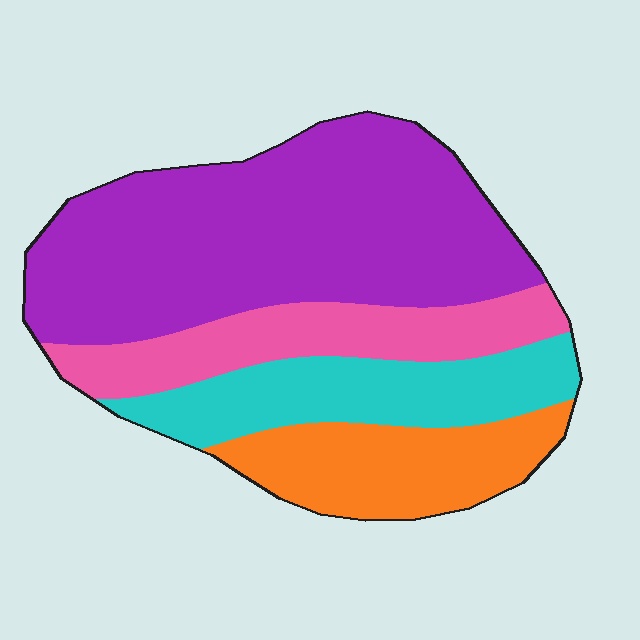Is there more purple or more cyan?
Purple.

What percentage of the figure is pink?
Pink covers roughly 15% of the figure.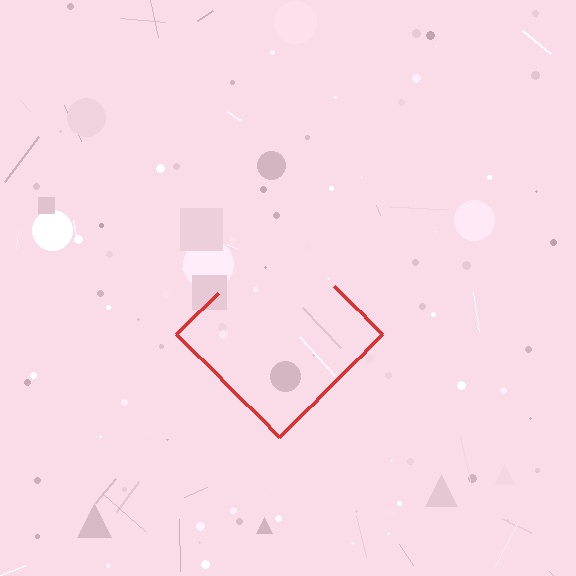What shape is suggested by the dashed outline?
The dashed outline suggests a diamond.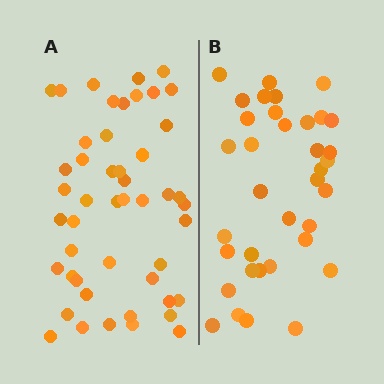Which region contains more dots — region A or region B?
Region A (the left region) has more dots.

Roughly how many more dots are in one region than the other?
Region A has roughly 12 or so more dots than region B.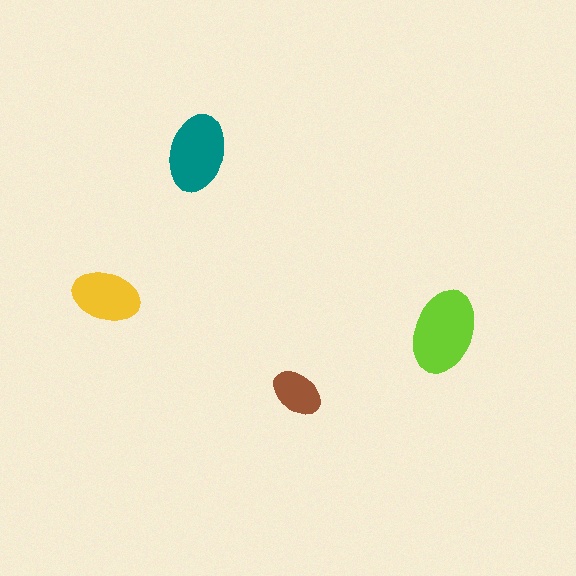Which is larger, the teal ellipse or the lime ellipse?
The lime one.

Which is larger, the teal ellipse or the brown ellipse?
The teal one.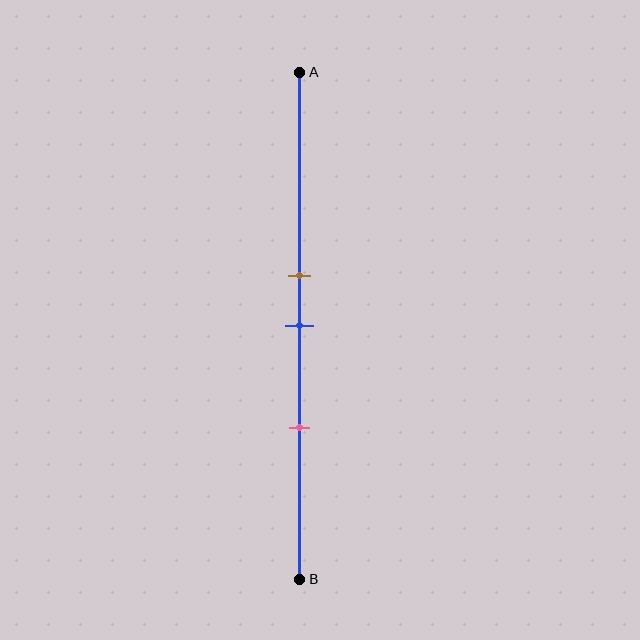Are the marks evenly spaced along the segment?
Yes, the marks are approximately evenly spaced.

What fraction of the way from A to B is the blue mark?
The blue mark is approximately 50% (0.5) of the way from A to B.